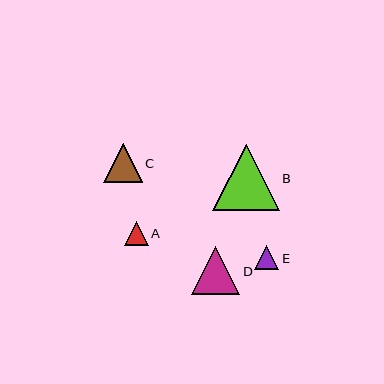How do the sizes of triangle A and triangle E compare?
Triangle A and triangle E are approximately the same size.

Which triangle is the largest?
Triangle B is the largest with a size of approximately 66 pixels.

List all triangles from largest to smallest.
From largest to smallest: B, D, C, A, E.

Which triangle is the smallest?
Triangle E is the smallest with a size of approximately 24 pixels.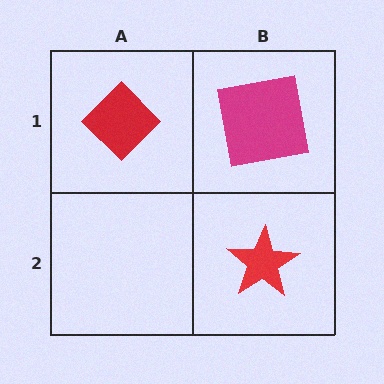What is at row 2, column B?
A red star.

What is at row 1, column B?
A magenta square.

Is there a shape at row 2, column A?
No, that cell is empty.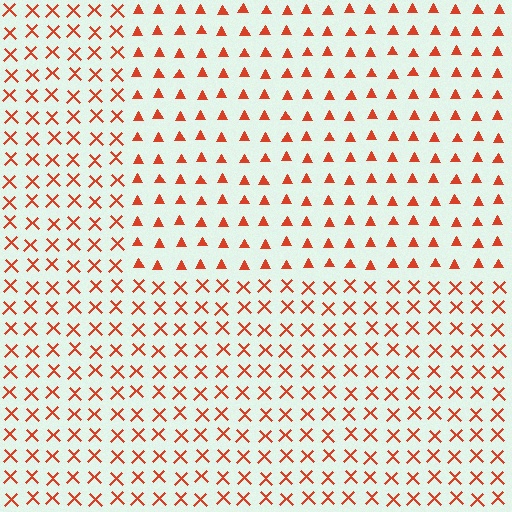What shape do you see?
I see a rectangle.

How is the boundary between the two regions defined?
The boundary is defined by a change in element shape: triangles inside vs. X marks outside. All elements share the same color and spacing.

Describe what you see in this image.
The image is filled with small red elements arranged in a uniform grid. A rectangle-shaped region contains triangles, while the surrounding area contains X marks. The boundary is defined purely by the change in element shape.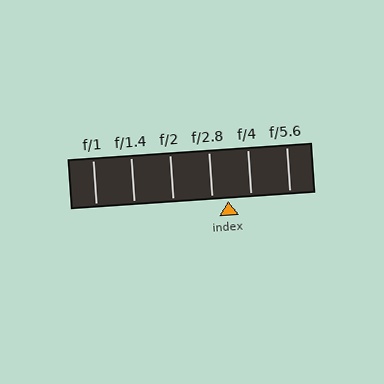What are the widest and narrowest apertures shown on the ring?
The widest aperture shown is f/1 and the narrowest is f/5.6.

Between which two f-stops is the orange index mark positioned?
The index mark is between f/2.8 and f/4.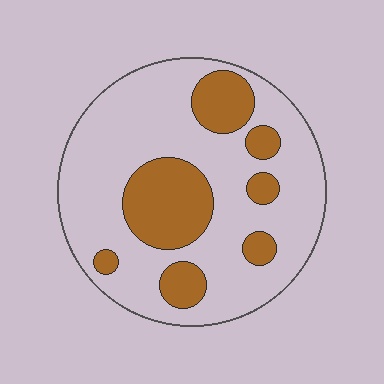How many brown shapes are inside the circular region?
7.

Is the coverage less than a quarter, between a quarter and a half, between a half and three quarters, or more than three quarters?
Between a quarter and a half.